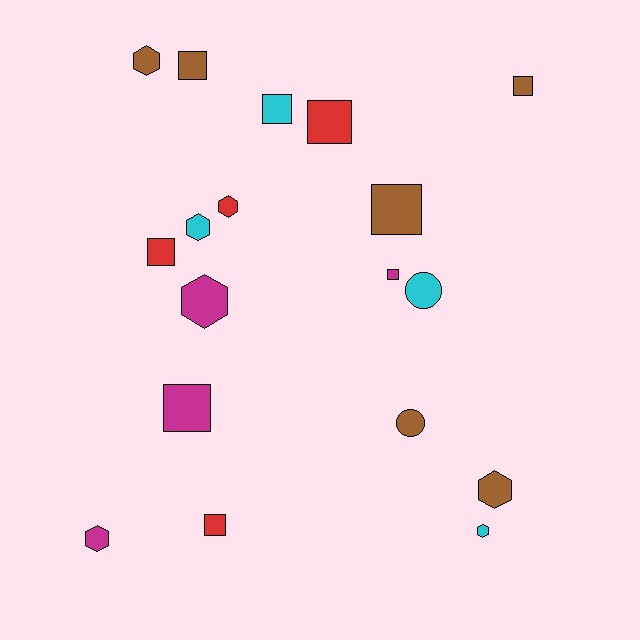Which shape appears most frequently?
Square, with 9 objects.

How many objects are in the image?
There are 18 objects.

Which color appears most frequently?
Brown, with 6 objects.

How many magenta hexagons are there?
There are 2 magenta hexagons.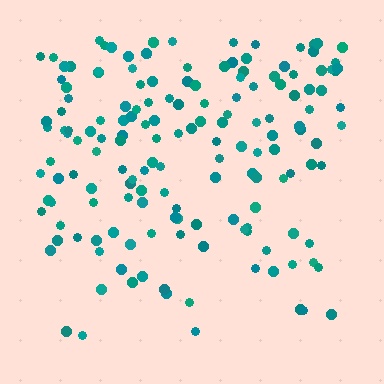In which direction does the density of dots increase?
From bottom to top, with the top side densest.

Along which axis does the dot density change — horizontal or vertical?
Vertical.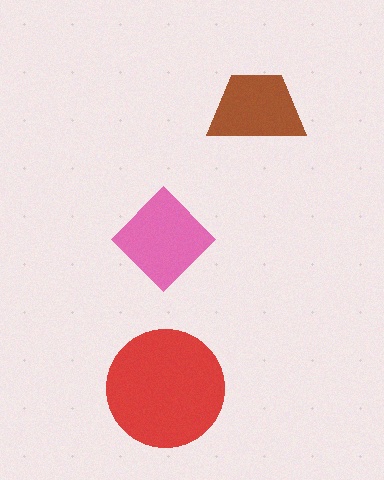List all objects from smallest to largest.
The brown trapezoid, the pink diamond, the red circle.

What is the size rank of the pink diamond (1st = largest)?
2nd.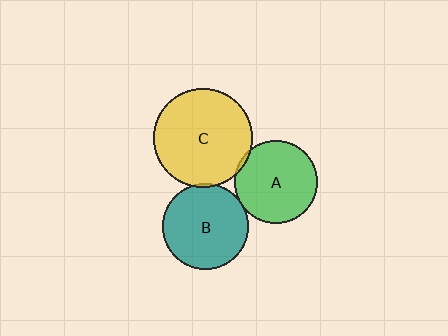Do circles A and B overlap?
Yes.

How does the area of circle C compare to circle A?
Approximately 1.4 times.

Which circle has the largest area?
Circle C (yellow).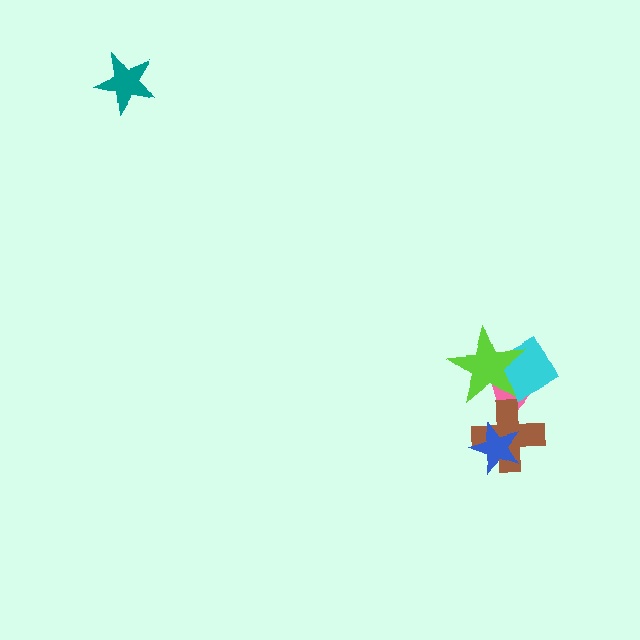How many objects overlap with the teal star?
0 objects overlap with the teal star.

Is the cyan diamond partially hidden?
Yes, it is partially covered by another shape.